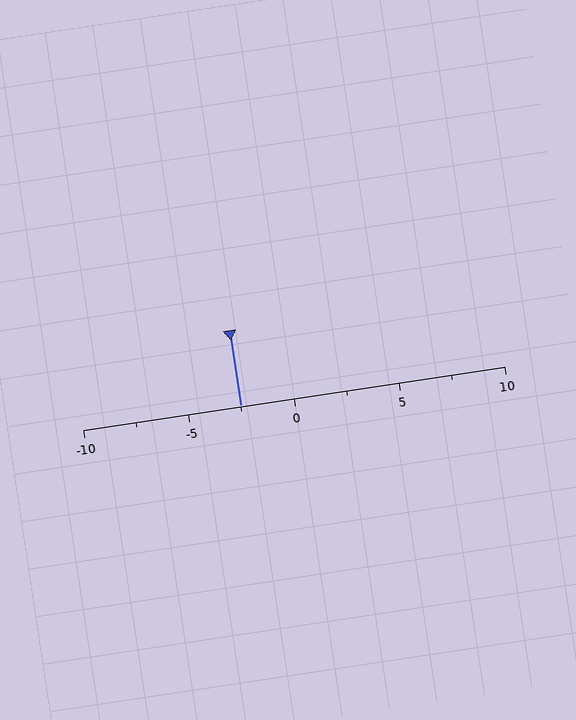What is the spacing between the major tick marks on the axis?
The major ticks are spaced 5 apart.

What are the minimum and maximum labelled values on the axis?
The axis runs from -10 to 10.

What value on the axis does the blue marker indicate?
The marker indicates approximately -2.5.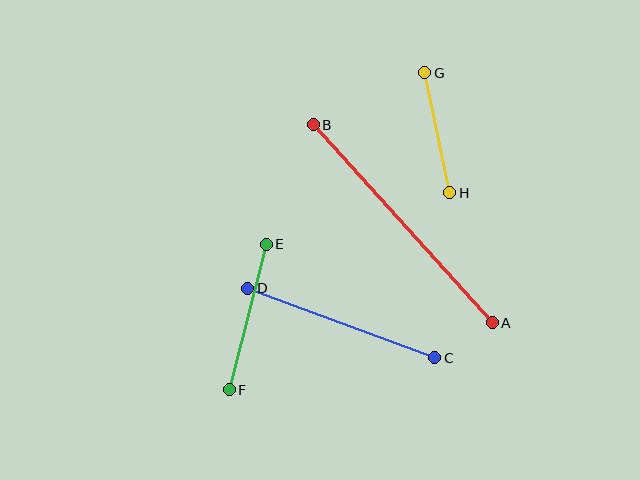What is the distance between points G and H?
The distance is approximately 123 pixels.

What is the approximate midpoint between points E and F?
The midpoint is at approximately (248, 317) pixels.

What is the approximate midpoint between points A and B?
The midpoint is at approximately (403, 224) pixels.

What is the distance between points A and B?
The distance is approximately 267 pixels.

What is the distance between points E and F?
The distance is approximately 150 pixels.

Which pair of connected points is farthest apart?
Points A and B are farthest apart.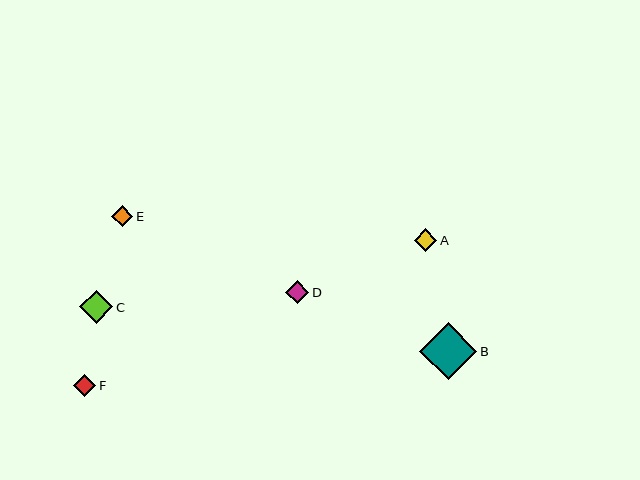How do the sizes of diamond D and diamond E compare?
Diamond D and diamond E are approximately the same size.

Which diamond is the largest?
Diamond B is the largest with a size of approximately 57 pixels.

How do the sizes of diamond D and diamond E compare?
Diamond D and diamond E are approximately the same size.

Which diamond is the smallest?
Diamond E is the smallest with a size of approximately 22 pixels.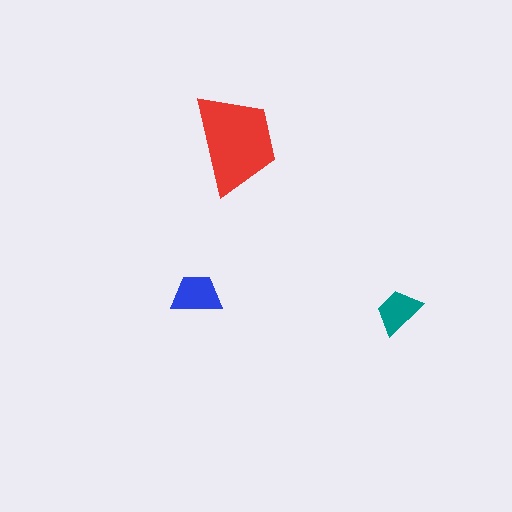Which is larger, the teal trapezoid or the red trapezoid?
The red one.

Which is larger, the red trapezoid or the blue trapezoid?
The red one.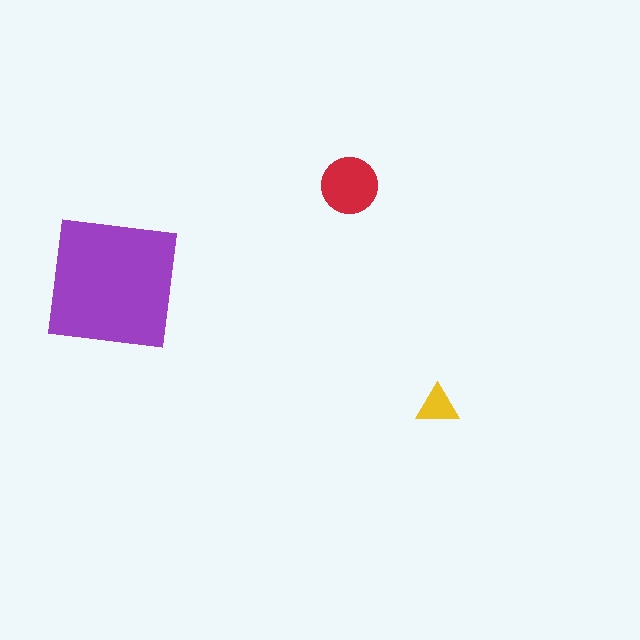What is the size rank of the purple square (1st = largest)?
1st.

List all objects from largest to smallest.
The purple square, the red circle, the yellow triangle.